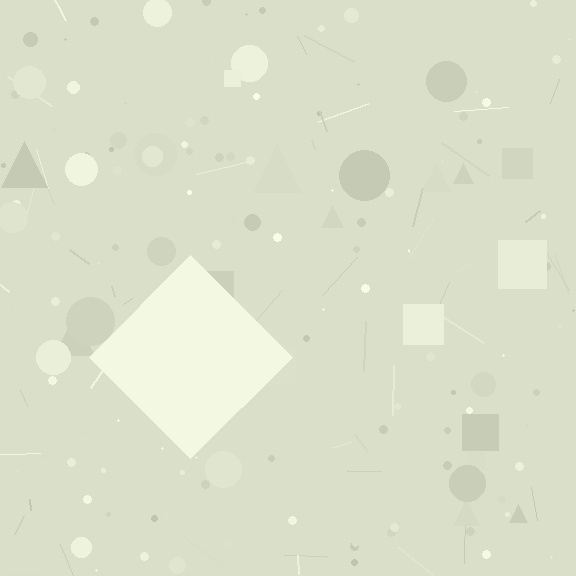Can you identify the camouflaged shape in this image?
The camouflaged shape is a diamond.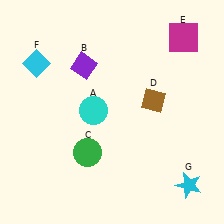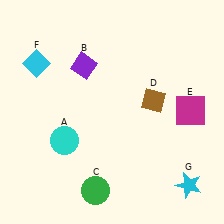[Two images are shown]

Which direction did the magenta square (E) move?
The magenta square (E) moved down.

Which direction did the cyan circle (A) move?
The cyan circle (A) moved down.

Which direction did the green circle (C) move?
The green circle (C) moved down.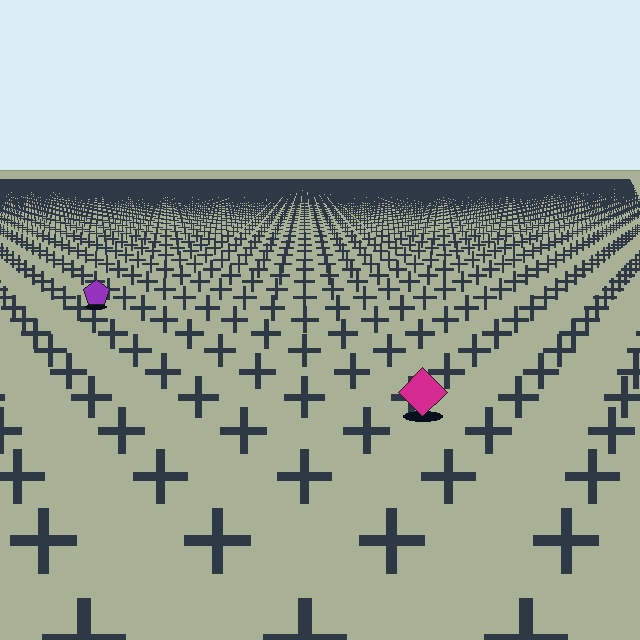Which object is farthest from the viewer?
The purple pentagon is farthest from the viewer. It appears smaller and the ground texture around it is denser.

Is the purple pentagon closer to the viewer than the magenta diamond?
No. The magenta diamond is closer — you can tell from the texture gradient: the ground texture is coarser near it.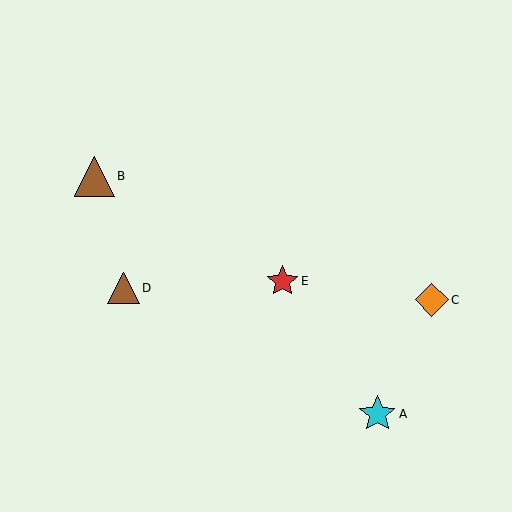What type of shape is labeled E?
Shape E is a red star.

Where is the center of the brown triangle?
The center of the brown triangle is at (124, 288).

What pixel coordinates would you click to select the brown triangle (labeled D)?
Click at (124, 288) to select the brown triangle D.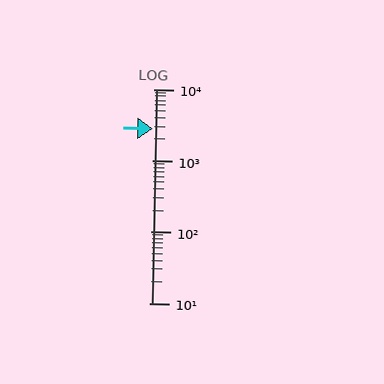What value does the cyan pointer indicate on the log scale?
The pointer indicates approximately 2800.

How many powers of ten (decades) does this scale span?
The scale spans 3 decades, from 10 to 10000.